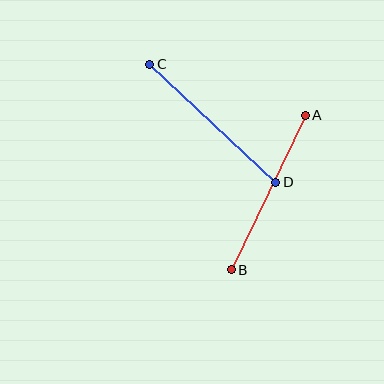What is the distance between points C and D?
The distance is approximately 172 pixels.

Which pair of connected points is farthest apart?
Points C and D are farthest apart.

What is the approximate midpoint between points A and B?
The midpoint is at approximately (268, 193) pixels.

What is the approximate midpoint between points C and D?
The midpoint is at approximately (213, 123) pixels.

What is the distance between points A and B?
The distance is approximately 172 pixels.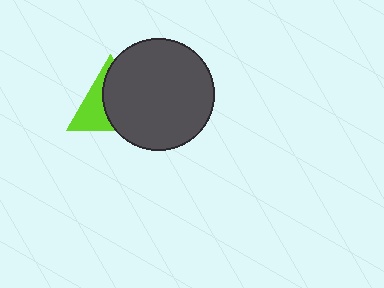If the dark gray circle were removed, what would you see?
You would see the complete lime triangle.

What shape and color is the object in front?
The object in front is a dark gray circle.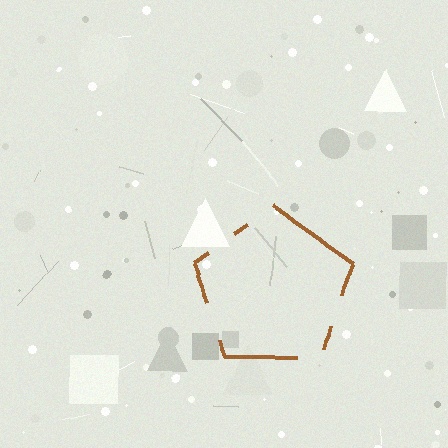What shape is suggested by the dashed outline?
The dashed outline suggests a pentagon.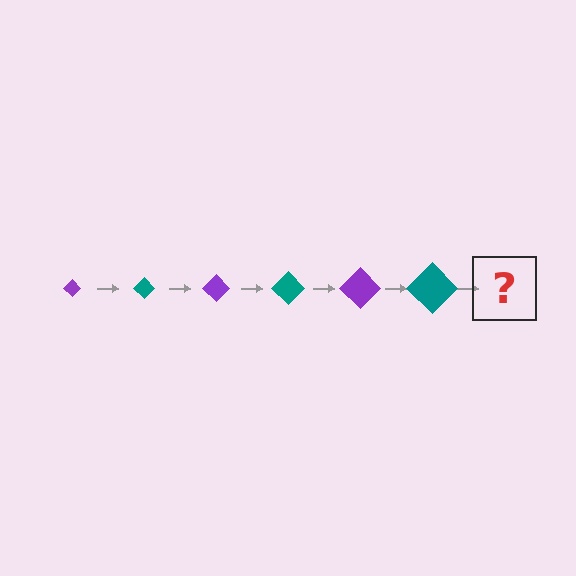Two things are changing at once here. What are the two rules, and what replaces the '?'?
The two rules are that the diamond grows larger each step and the color cycles through purple and teal. The '?' should be a purple diamond, larger than the previous one.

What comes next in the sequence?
The next element should be a purple diamond, larger than the previous one.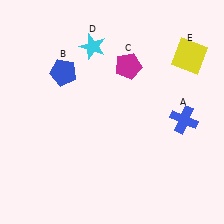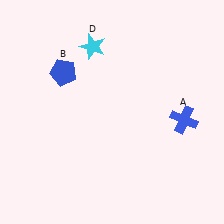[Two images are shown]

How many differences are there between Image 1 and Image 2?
There are 2 differences between the two images.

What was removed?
The yellow square (E), the magenta pentagon (C) were removed in Image 2.